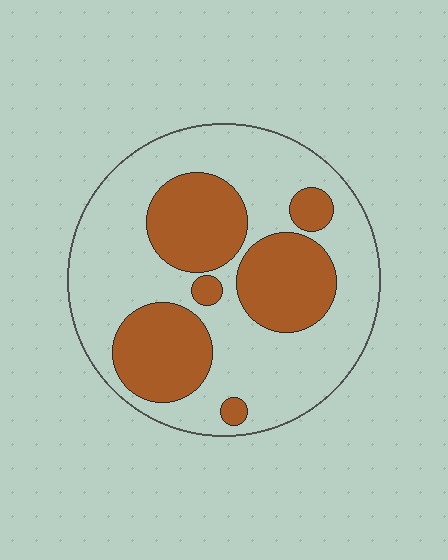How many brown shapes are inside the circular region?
6.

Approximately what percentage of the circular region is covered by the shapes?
Approximately 35%.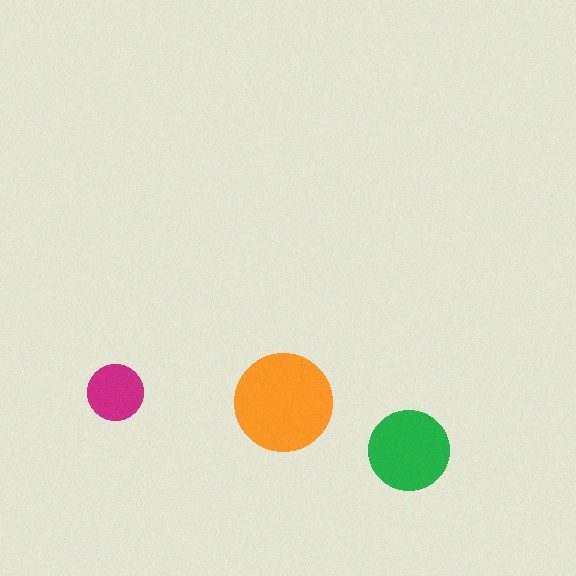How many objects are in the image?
There are 3 objects in the image.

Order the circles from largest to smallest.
the orange one, the green one, the magenta one.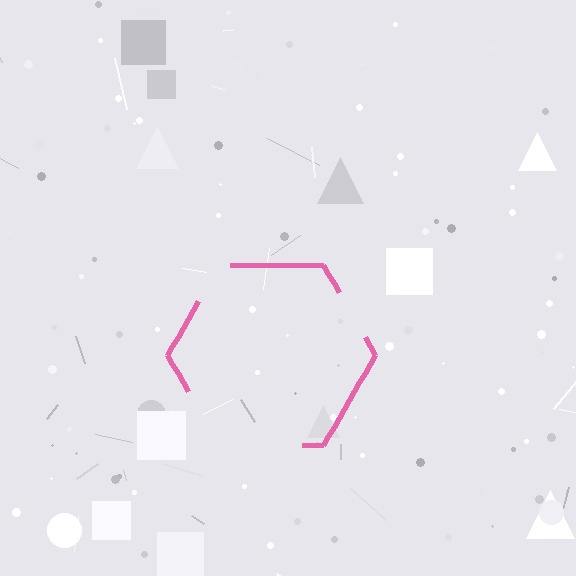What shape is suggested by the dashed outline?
The dashed outline suggests a hexagon.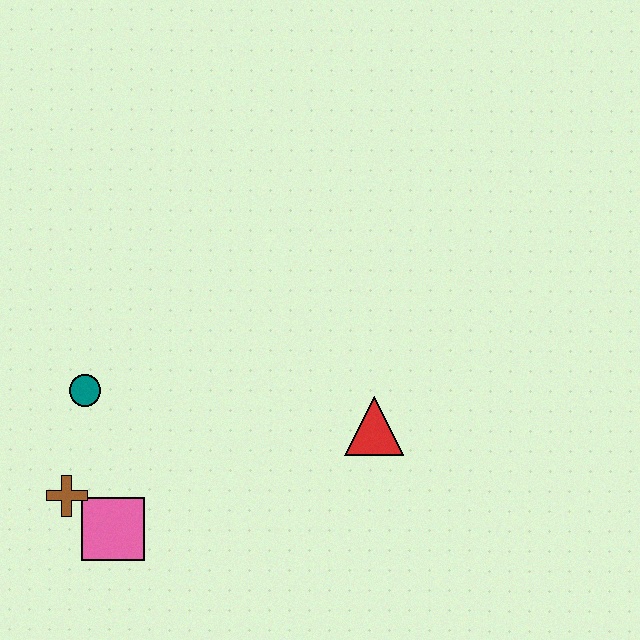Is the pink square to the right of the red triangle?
No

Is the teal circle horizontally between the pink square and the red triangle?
No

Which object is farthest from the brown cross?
The red triangle is farthest from the brown cross.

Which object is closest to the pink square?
The brown cross is closest to the pink square.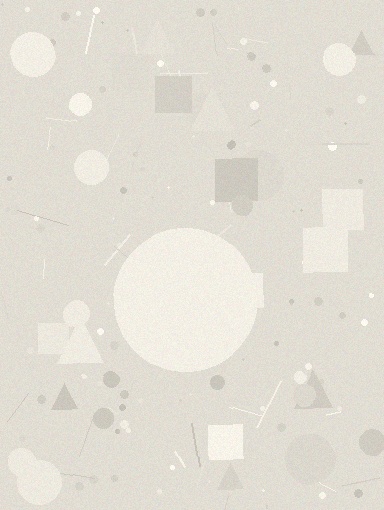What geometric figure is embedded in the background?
A circle is embedded in the background.